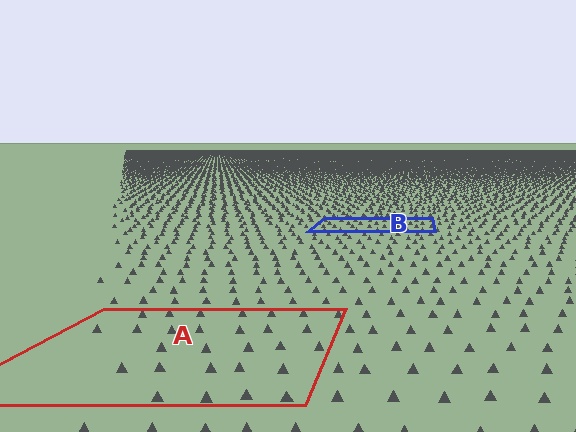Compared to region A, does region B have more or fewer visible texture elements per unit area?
Region B has more texture elements per unit area — they are packed more densely because it is farther away.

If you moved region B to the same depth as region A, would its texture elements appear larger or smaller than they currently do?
They would appear larger. At a closer depth, the same texture elements are projected at a bigger on-screen size.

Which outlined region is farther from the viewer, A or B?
Region B is farther from the viewer — the texture elements inside it appear smaller and more densely packed.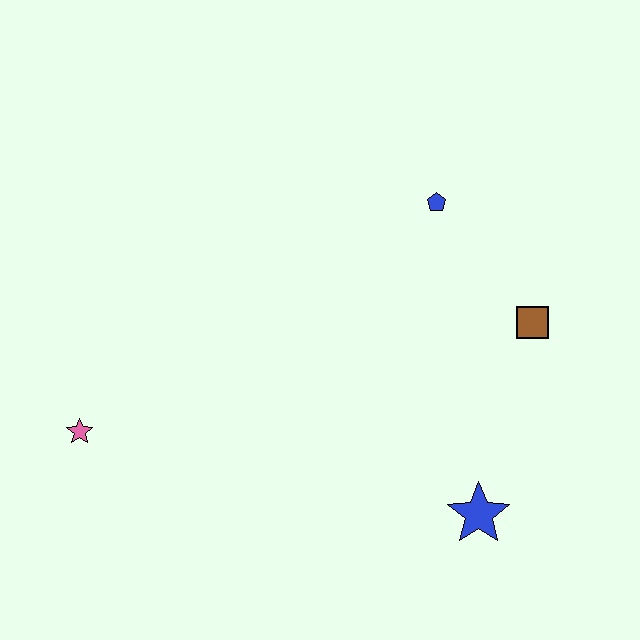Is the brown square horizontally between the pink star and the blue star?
No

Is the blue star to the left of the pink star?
No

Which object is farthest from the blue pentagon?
The pink star is farthest from the blue pentagon.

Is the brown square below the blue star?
No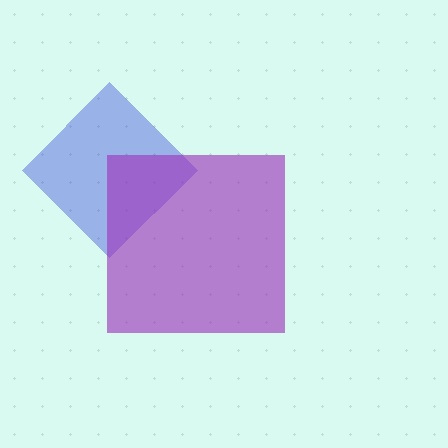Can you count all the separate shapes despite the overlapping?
Yes, there are 2 separate shapes.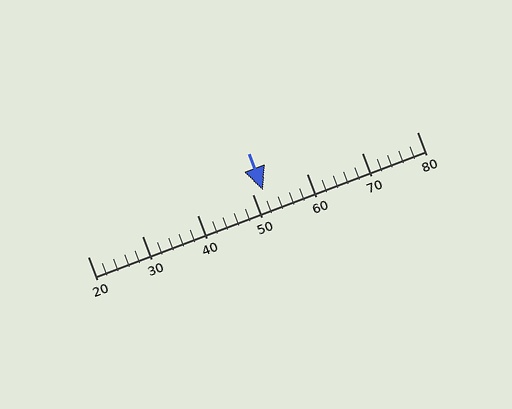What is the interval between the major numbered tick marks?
The major tick marks are spaced 10 units apart.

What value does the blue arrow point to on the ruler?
The blue arrow points to approximately 52.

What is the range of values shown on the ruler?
The ruler shows values from 20 to 80.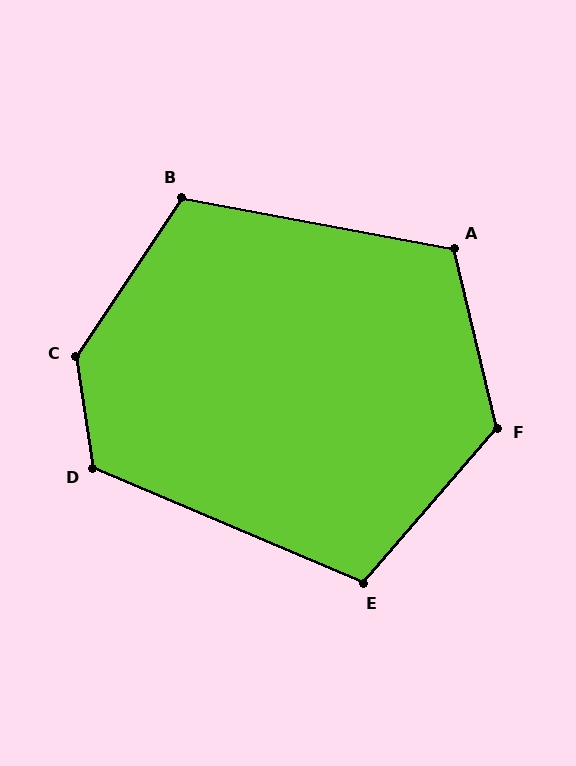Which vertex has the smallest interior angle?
E, at approximately 108 degrees.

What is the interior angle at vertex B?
Approximately 113 degrees (obtuse).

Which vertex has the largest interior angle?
C, at approximately 138 degrees.